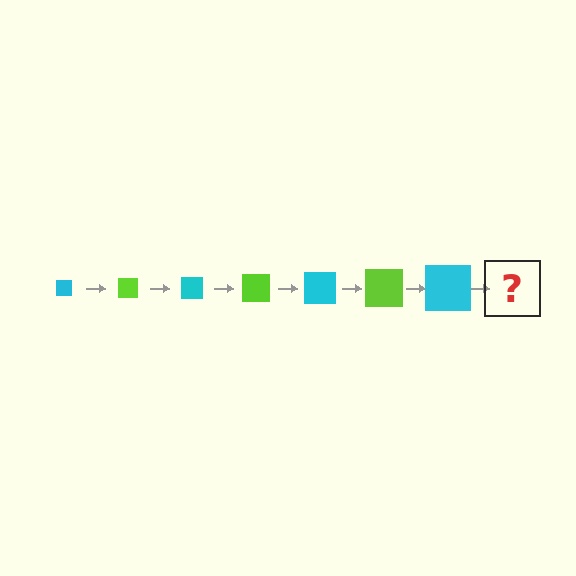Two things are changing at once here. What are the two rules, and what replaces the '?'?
The two rules are that the square grows larger each step and the color cycles through cyan and lime. The '?' should be a lime square, larger than the previous one.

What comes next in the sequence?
The next element should be a lime square, larger than the previous one.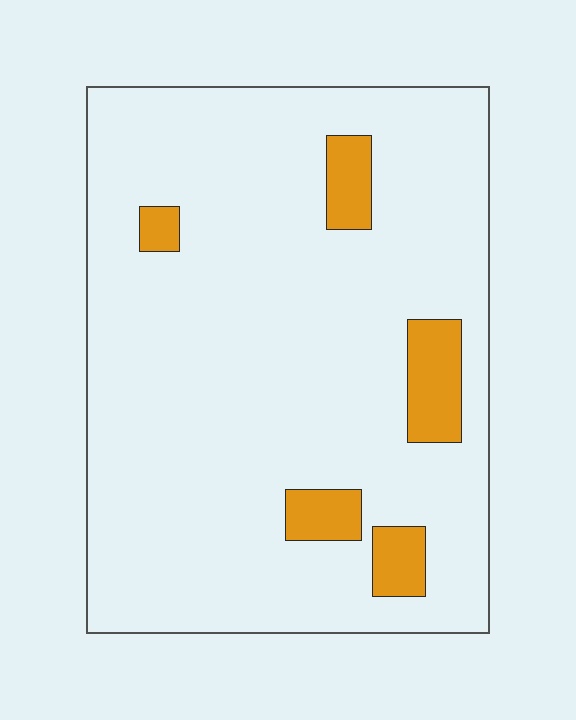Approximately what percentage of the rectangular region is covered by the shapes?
Approximately 10%.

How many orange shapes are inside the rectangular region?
5.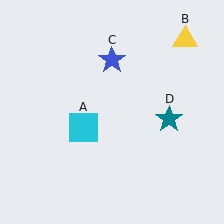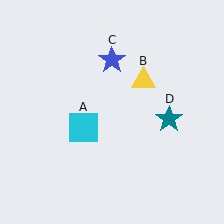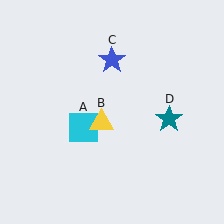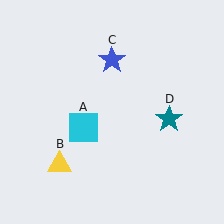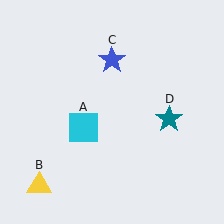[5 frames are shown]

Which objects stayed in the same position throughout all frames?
Cyan square (object A) and blue star (object C) and teal star (object D) remained stationary.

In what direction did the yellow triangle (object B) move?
The yellow triangle (object B) moved down and to the left.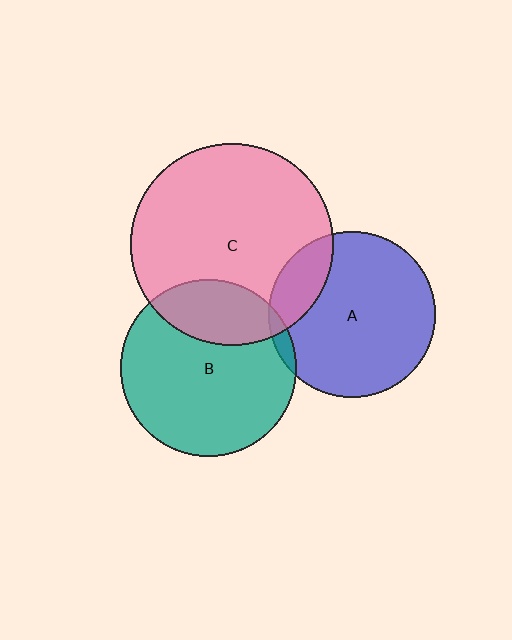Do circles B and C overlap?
Yes.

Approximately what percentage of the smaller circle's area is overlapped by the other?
Approximately 25%.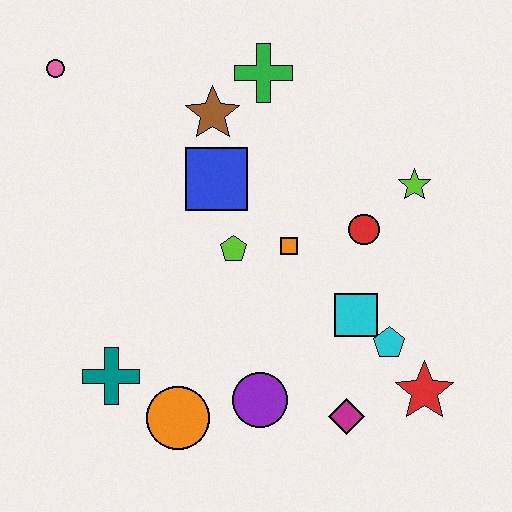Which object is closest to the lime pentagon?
The orange square is closest to the lime pentagon.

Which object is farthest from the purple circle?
The pink circle is farthest from the purple circle.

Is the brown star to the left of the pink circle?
No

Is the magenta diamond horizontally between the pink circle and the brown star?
No